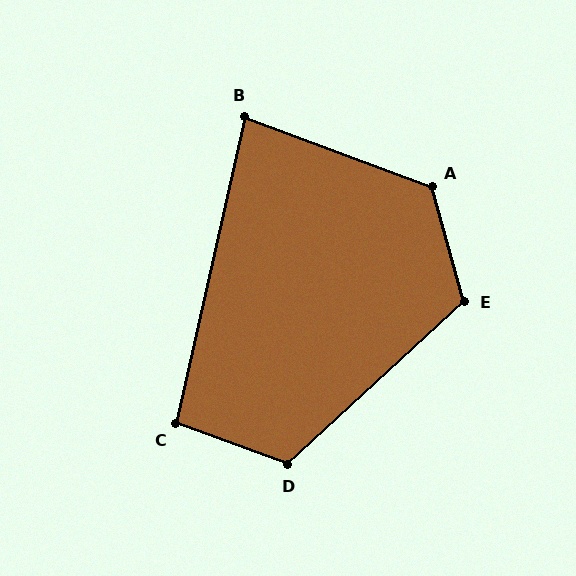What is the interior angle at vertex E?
Approximately 117 degrees (obtuse).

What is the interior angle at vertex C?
Approximately 97 degrees (obtuse).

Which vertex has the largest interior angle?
A, at approximately 126 degrees.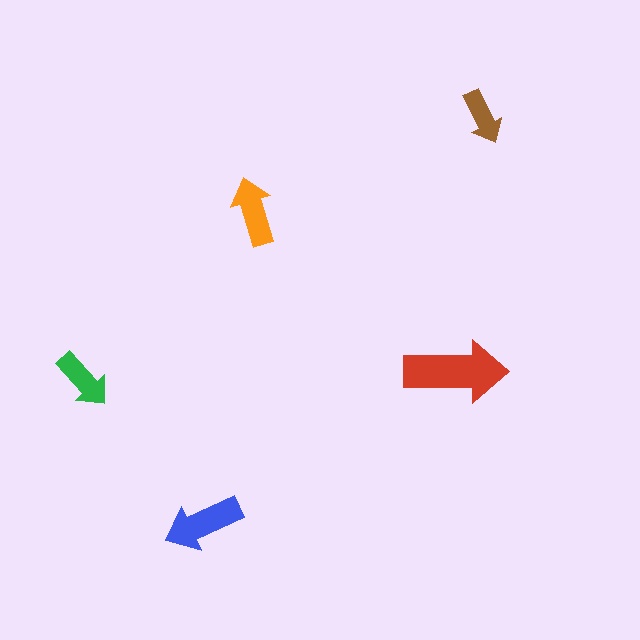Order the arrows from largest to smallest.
the red one, the blue one, the orange one, the green one, the brown one.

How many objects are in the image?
There are 5 objects in the image.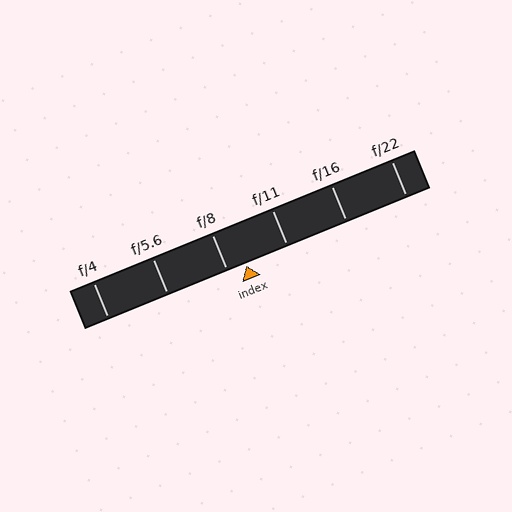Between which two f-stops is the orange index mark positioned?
The index mark is between f/8 and f/11.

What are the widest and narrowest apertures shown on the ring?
The widest aperture shown is f/4 and the narrowest is f/22.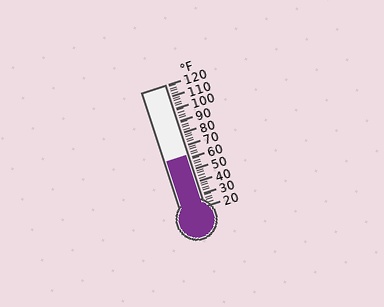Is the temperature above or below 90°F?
The temperature is below 90°F.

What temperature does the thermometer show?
The thermometer shows approximately 62°F.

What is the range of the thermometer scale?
The thermometer scale ranges from 20°F to 120°F.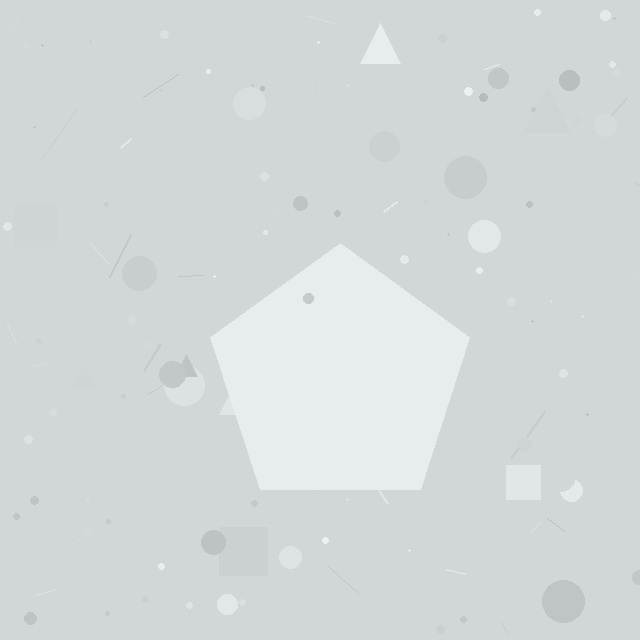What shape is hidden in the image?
A pentagon is hidden in the image.